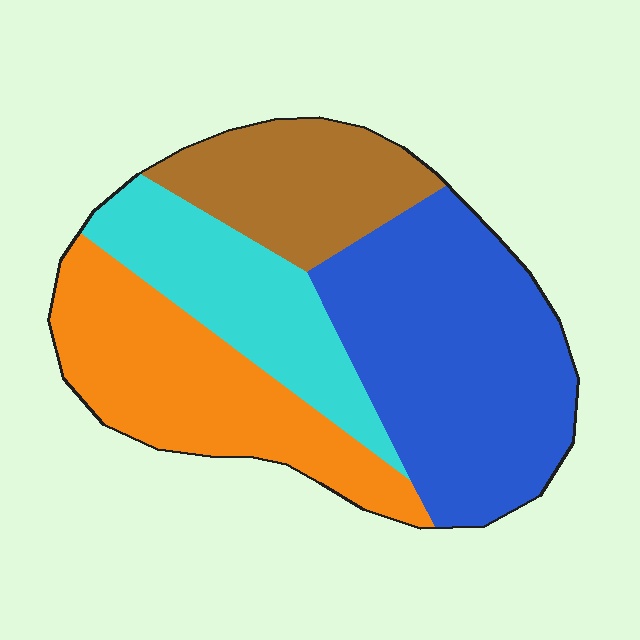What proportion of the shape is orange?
Orange takes up about one quarter (1/4) of the shape.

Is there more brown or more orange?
Orange.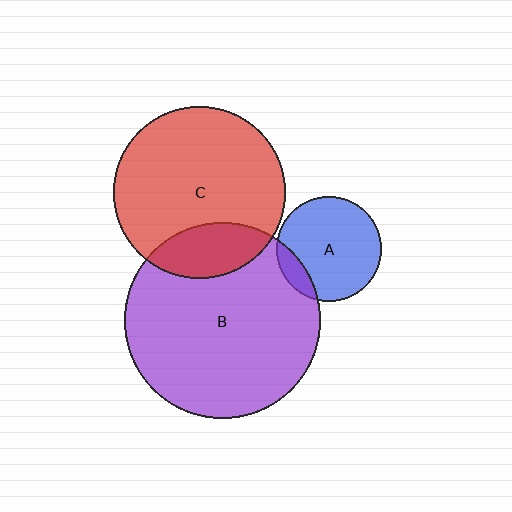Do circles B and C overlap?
Yes.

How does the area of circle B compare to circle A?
Approximately 3.5 times.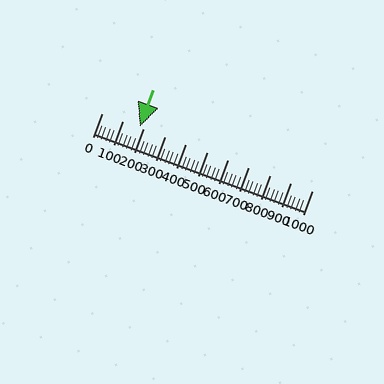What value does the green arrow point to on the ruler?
The green arrow points to approximately 182.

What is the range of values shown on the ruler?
The ruler shows values from 0 to 1000.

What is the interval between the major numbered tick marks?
The major tick marks are spaced 100 units apart.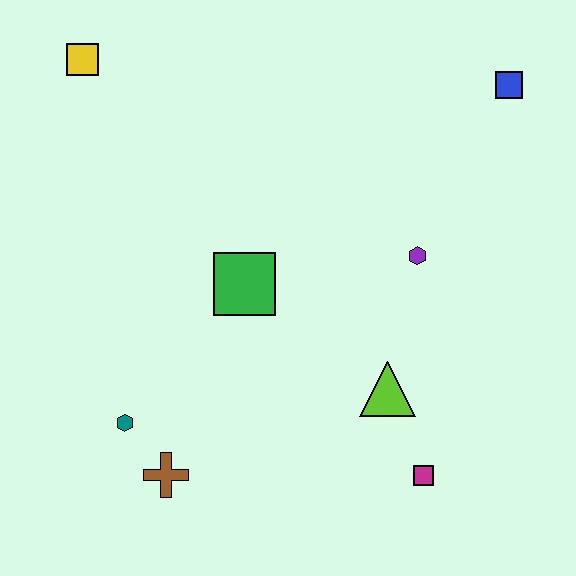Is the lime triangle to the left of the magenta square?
Yes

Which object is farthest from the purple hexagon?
The yellow square is farthest from the purple hexagon.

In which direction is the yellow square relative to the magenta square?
The yellow square is above the magenta square.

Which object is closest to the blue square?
The purple hexagon is closest to the blue square.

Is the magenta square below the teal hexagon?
Yes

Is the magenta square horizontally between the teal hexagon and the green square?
No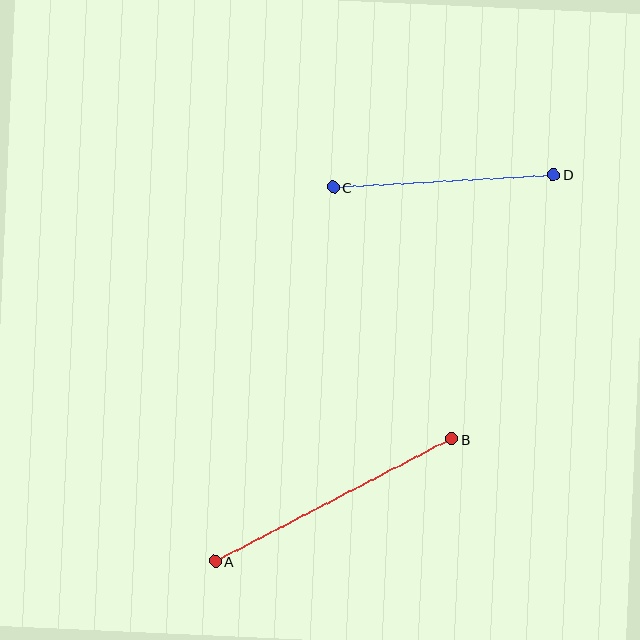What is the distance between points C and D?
The distance is approximately 221 pixels.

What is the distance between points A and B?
The distance is approximately 266 pixels.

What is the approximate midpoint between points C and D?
The midpoint is at approximately (443, 181) pixels.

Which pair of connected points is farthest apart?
Points A and B are farthest apart.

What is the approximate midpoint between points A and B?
The midpoint is at approximately (333, 500) pixels.